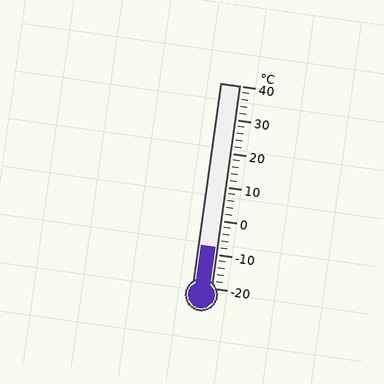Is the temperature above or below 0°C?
The temperature is below 0°C.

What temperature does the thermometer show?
The thermometer shows approximately -8°C.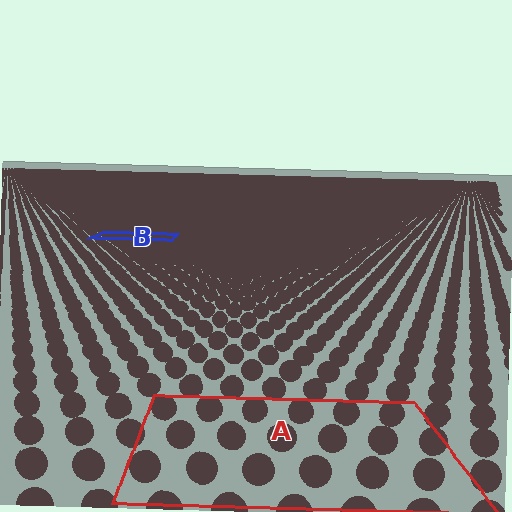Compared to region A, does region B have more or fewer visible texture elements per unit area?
Region B has more texture elements per unit area — they are packed more densely because it is farther away.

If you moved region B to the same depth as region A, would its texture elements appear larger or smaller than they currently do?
They would appear larger. At a closer depth, the same texture elements are projected at a bigger on-screen size.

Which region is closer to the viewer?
Region A is closer. The texture elements there are larger and more spread out.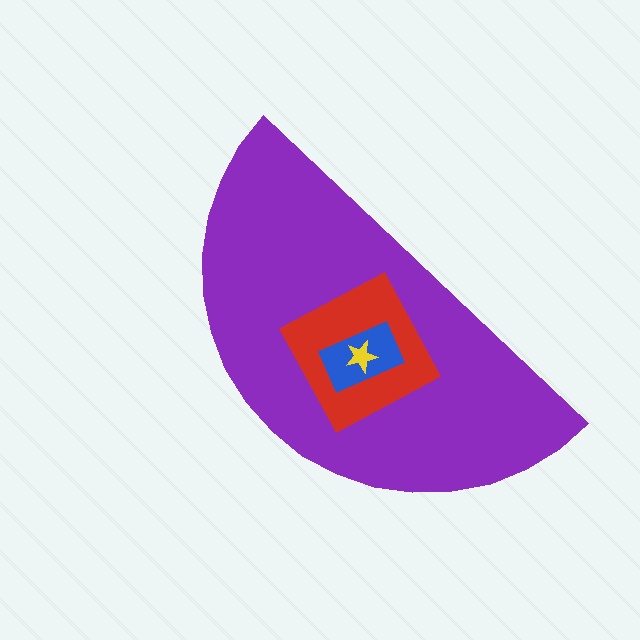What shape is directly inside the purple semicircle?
The red diamond.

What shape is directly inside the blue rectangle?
The yellow star.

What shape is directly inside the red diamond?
The blue rectangle.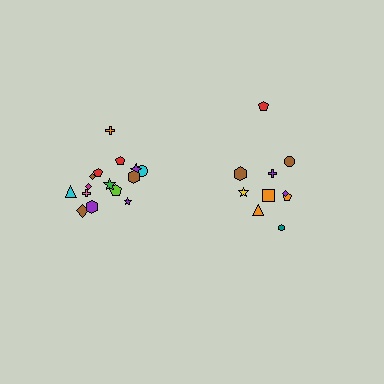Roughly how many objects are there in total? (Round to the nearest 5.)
Roughly 25 objects in total.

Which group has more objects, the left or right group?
The left group.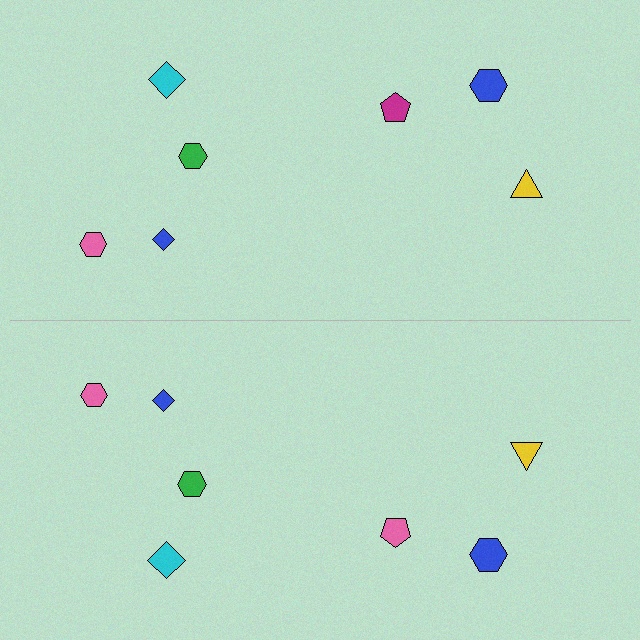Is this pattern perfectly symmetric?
No, the pattern is not perfectly symmetric. The pink pentagon on the bottom side breaks the symmetry — its mirror counterpart is magenta.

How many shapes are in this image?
There are 14 shapes in this image.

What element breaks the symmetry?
The pink pentagon on the bottom side breaks the symmetry — its mirror counterpart is magenta.